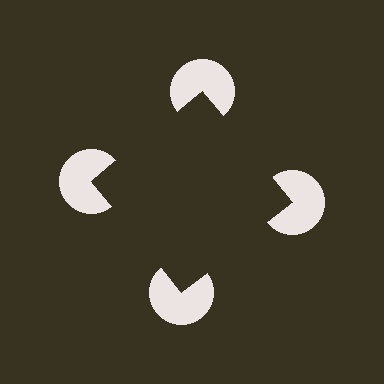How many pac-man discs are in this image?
There are 4 — one at each vertex of the illusory square.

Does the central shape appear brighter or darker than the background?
It typically appears slightly darker than the background, even though no actual brightness change is drawn.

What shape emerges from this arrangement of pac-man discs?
An illusory square — its edges are inferred from the aligned wedge cuts in the pac-man discs, not physically drawn.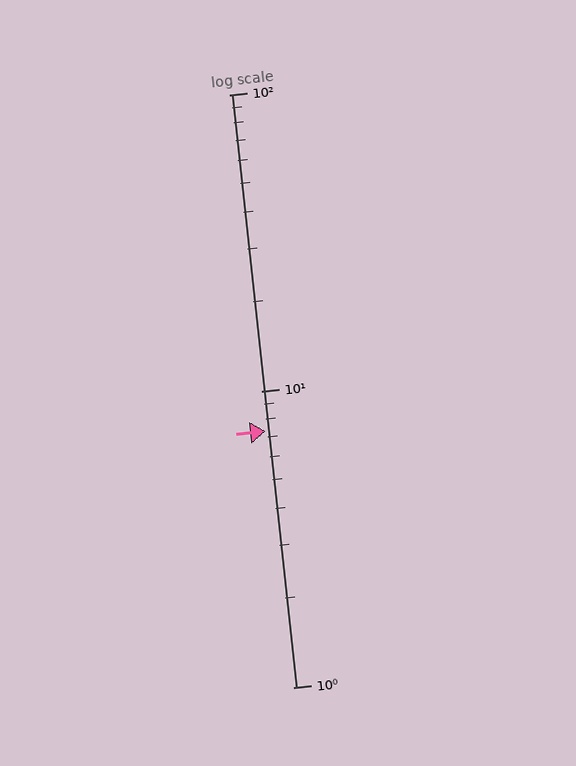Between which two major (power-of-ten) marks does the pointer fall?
The pointer is between 1 and 10.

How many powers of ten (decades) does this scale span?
The scale spans 2 decades, from 1 to 100.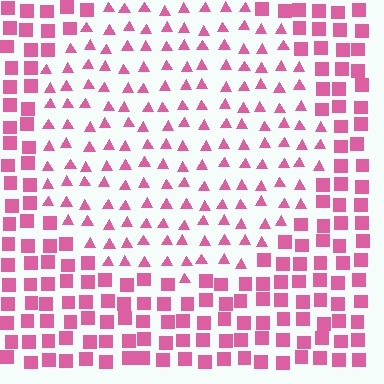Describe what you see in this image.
The image is filled with small pink elements arranged in a uniform grid. A circle-shaped region contains triangles, while the surrounding area contains squares. The boundary is defined purely by the change in element shape.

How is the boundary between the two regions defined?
The boundary is defined by a change in element shape: triangles inside vs. squares outside. All elements share the same color and spacing.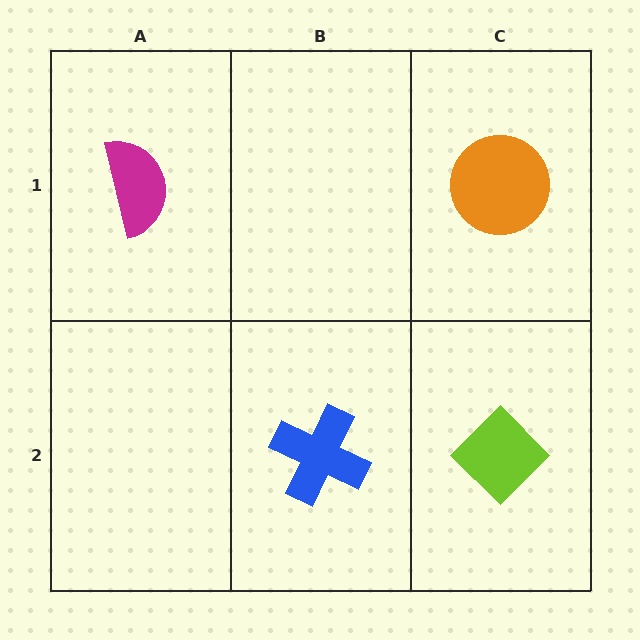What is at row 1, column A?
A magenta semicircle.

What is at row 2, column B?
A blue cross.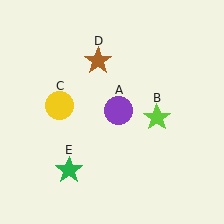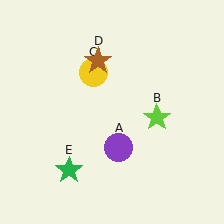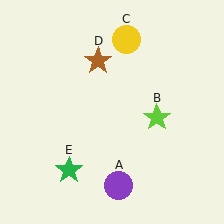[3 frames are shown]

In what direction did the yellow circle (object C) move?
The yellow circle (object C) moved up and to the right.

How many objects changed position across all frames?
2 objects changed position: purple circle (object A), yellow circle (object C).